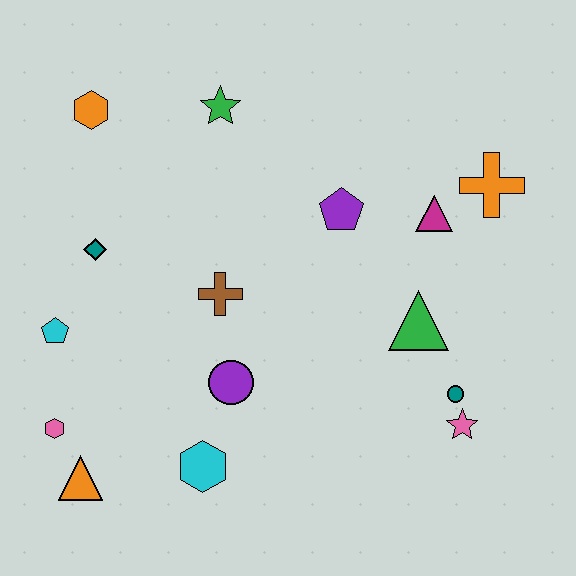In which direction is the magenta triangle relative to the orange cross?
The magenta triangle is to the left of the orange cross.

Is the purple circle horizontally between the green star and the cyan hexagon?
No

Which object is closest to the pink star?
The teal circle is closest to the pink star.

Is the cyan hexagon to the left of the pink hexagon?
No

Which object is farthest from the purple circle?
The orange cross is farthest from the purple circle.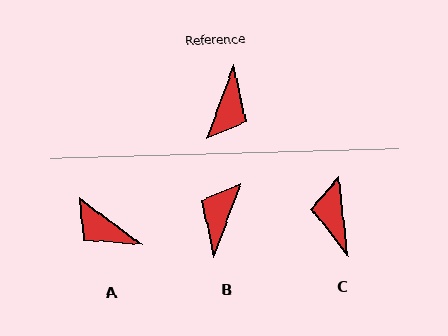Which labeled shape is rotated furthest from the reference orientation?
B, about 180 degrees away.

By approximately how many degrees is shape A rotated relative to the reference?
Approximately 107 degrees clockwise.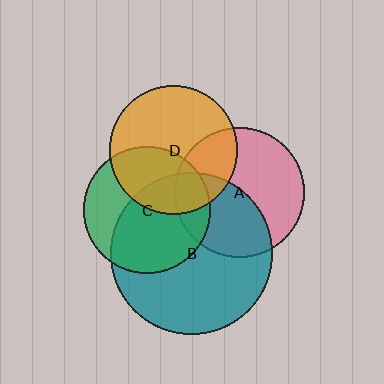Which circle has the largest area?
Circle B (teal).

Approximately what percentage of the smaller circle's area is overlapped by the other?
Approximately 20%.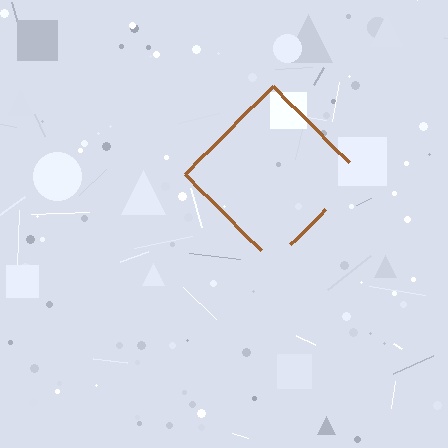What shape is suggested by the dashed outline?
The dashed outline suggests a diamond.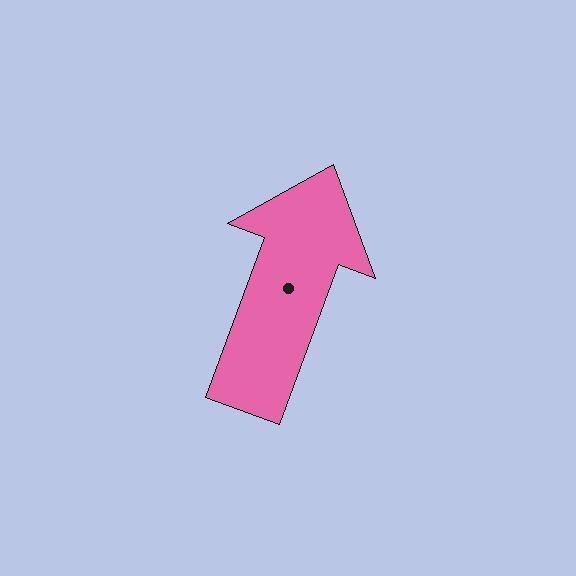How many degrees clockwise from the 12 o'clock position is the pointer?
Approximately 20 degrees.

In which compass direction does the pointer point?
North.